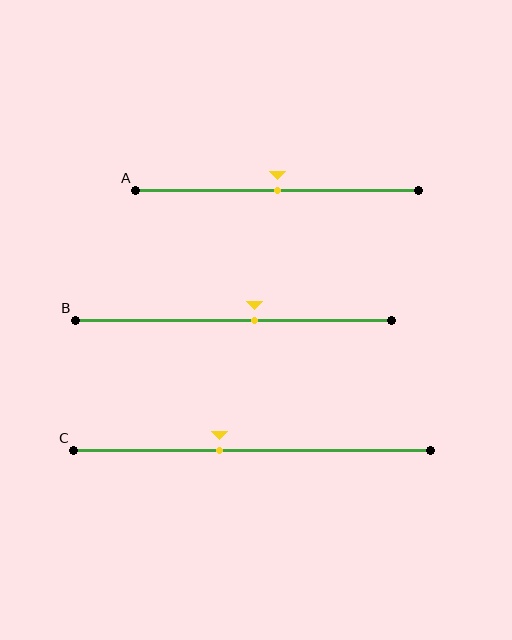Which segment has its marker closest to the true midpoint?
Segment A has its marker closest to the true midpoint.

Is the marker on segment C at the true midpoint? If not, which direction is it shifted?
No, the marker on segment C is shifted to the left by about 9% of the segment length.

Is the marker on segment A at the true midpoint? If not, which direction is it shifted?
Yes, the marker on segment A is at the true midpoint.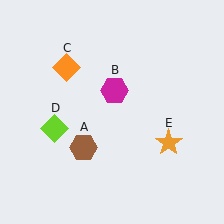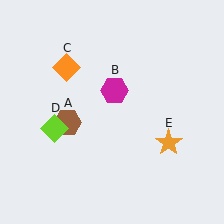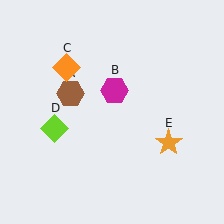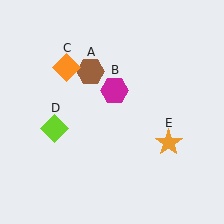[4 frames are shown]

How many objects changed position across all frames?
1 object changed position: brown hexagon (object A).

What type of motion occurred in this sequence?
The brown hexagon (object A) rotated clockwise around the center of the scene.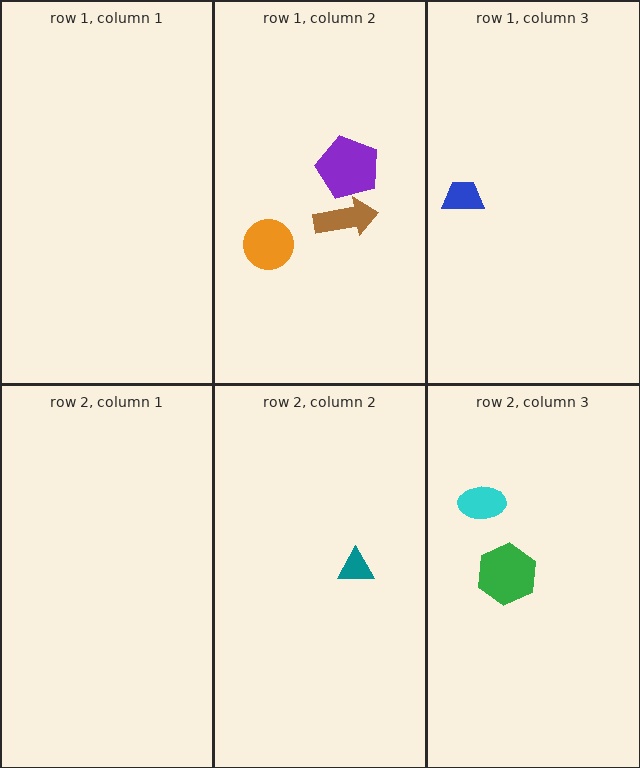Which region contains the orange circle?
The row 1, column 2 region.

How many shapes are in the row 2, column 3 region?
2.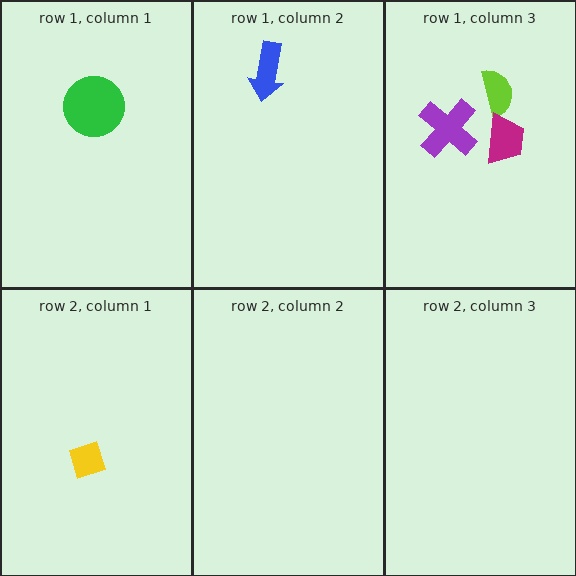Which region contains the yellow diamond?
The row 2, column 1 region.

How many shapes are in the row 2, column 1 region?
1.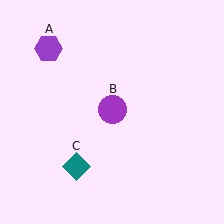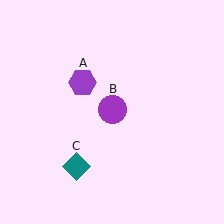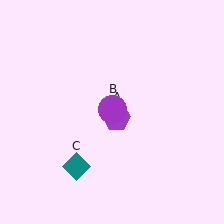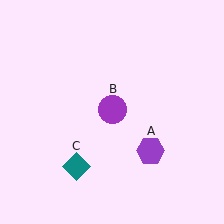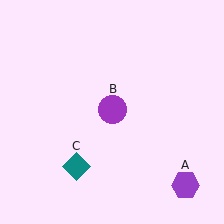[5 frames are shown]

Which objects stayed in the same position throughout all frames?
Purple circle (object B) and teal diamond (object C) remained stationary.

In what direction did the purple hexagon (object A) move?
The purple hexagon (object A) moved down and to the right.